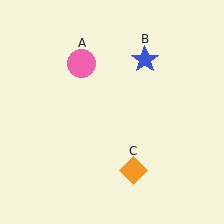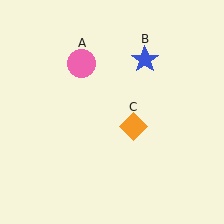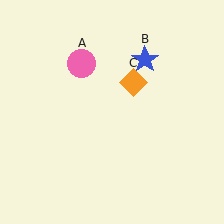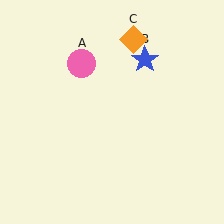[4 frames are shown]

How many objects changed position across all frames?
1 object changed position: orange diamond (object C).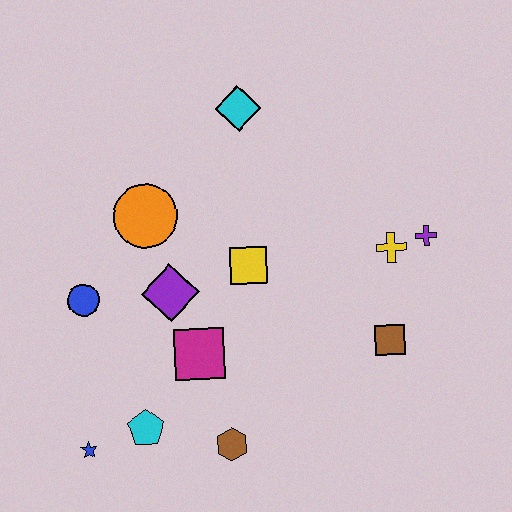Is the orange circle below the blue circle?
No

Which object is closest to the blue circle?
The purple diamond is closest to the blue circle.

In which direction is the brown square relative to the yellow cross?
The brown square is below the yellow cross.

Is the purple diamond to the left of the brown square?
Yes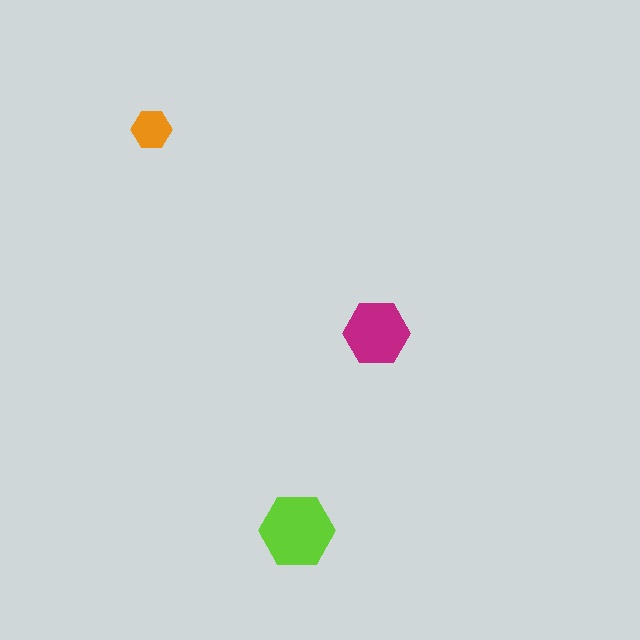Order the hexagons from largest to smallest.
the lime one, the magenta one, the orange one.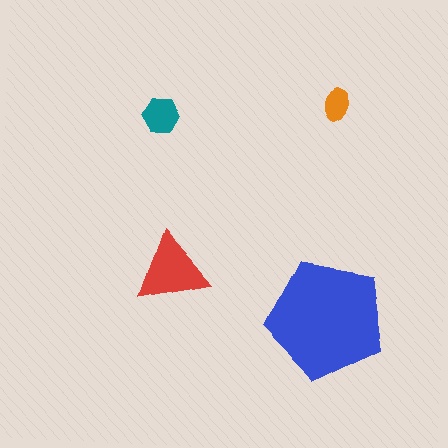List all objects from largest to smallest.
The blue pentagon, the red triangle, the teal hexagon, the orange ellipse.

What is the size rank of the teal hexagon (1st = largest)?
3rd.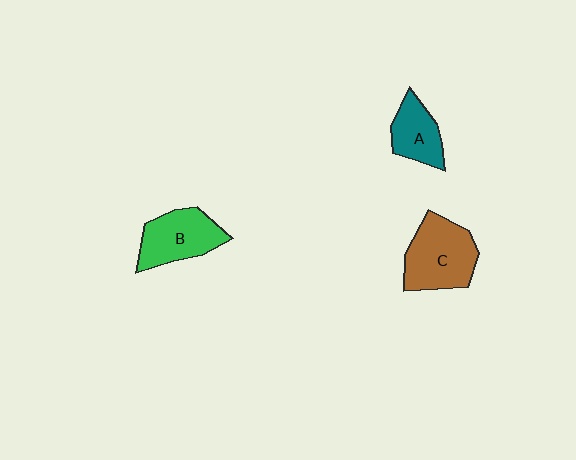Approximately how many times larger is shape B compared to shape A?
Approximately 1.4 times.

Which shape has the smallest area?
Shape A (teal).